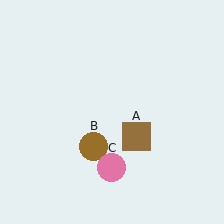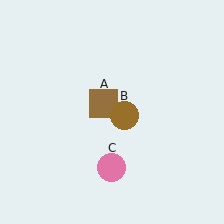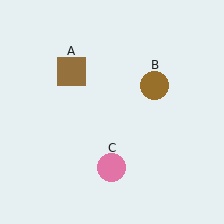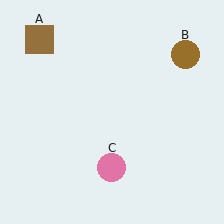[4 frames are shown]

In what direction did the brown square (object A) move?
The brown square (object A) moved up and to the left.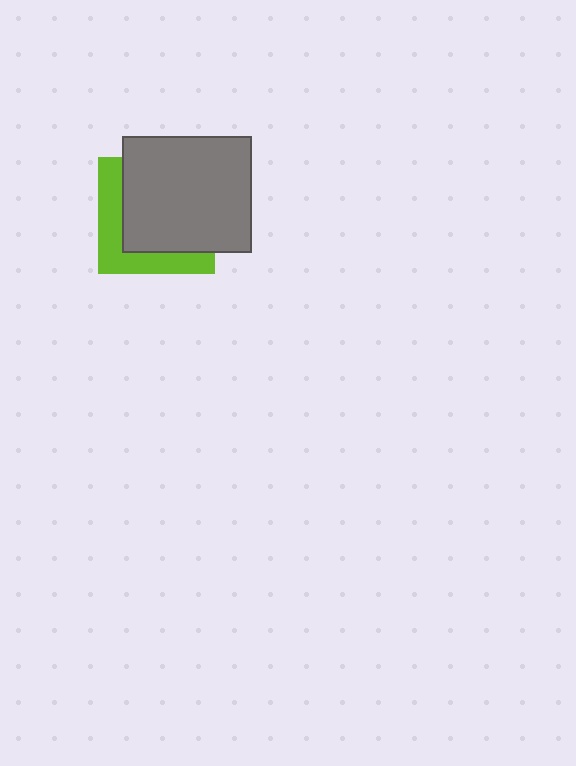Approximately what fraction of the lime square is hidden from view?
Roughly 66% of the lime square is hidden behind the gray rectangle.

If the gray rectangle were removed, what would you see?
You would see the complete lime square.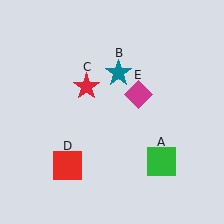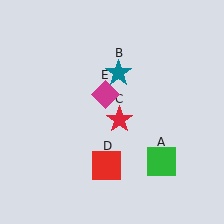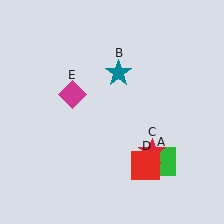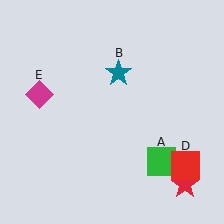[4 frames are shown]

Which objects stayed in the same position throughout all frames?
Green square (object A) and teal star (object B) remained stationary.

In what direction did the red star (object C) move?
The red star (object C) moved down and to the right.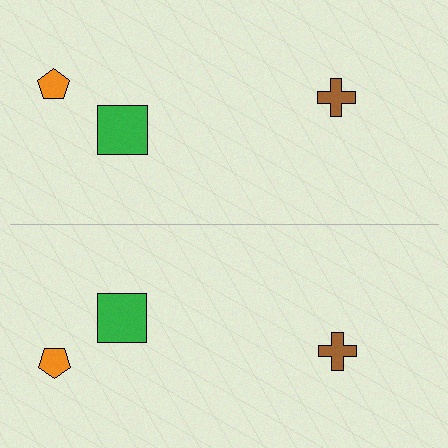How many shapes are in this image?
There are 6 shapes in this image.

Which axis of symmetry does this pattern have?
The pattern has a horizontal axis of symmetry running through the center of the image.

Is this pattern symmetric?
Yes, this pattern has bilateral (reflection) symmetry.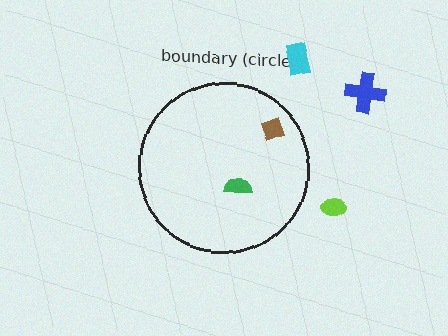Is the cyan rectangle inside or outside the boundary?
Outside.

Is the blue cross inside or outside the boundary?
Outside.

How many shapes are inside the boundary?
2 inside, 3 outside.